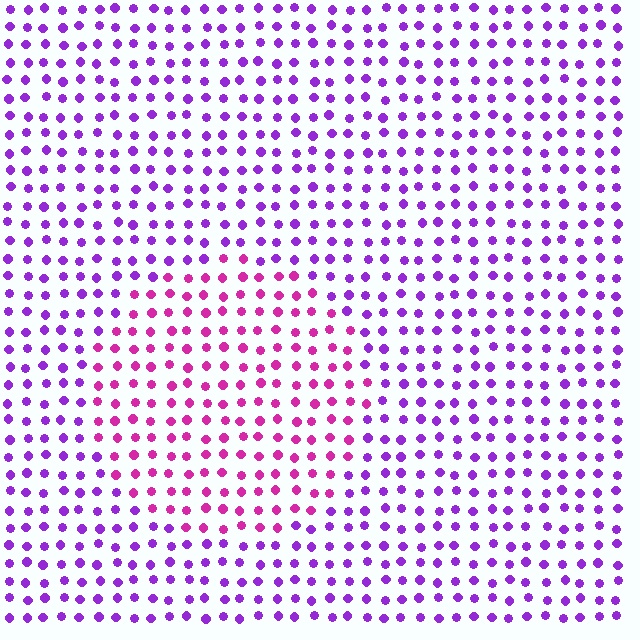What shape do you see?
I see a circle.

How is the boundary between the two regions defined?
The boundary is defined purely by a slight shift in hue (about 39 degrees). Spacing, size, and orientation are identical on both sides.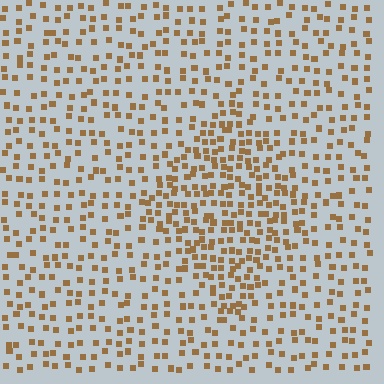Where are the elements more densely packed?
The elements are more densely packed inside the diamond boundary.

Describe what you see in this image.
The image contains small brown elements arranged at two different densities. A diamond-shaped region is visible where the elements are more densely packed than the surrounding area.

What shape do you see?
I see a diamond.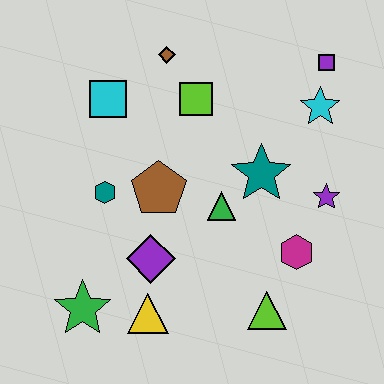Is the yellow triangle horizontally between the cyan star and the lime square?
No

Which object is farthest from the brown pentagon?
The purple square is farthest from the brown pentagon.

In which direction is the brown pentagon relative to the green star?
The brown pentagon is above the green star.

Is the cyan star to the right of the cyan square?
Yes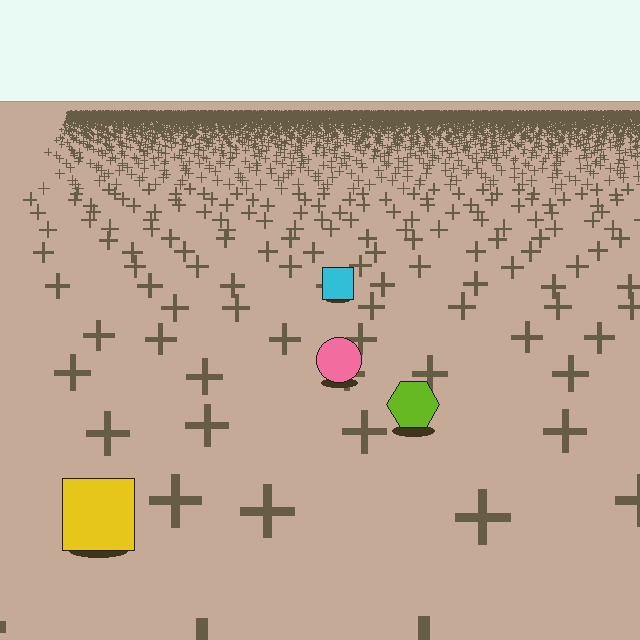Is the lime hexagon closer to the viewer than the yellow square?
No. The yellow square is closer — you can tell from the texture gradient: the ground texture is coarser near it.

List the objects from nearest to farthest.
From nearest to farthest: the yellow square, the lime hexagon, the pink circle, the cyan square.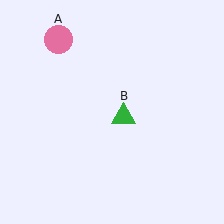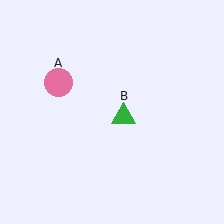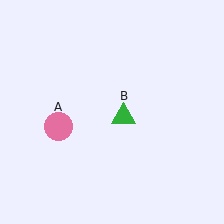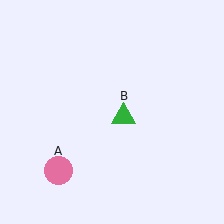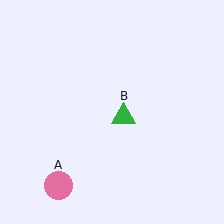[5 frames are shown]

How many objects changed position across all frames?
1 object changed position: pink circle (object A).